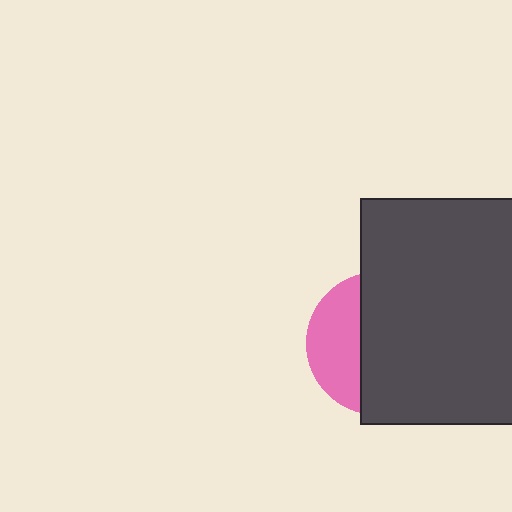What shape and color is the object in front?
The object in front is a dark gray rectangle.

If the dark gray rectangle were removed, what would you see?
You would see the complete pink circle.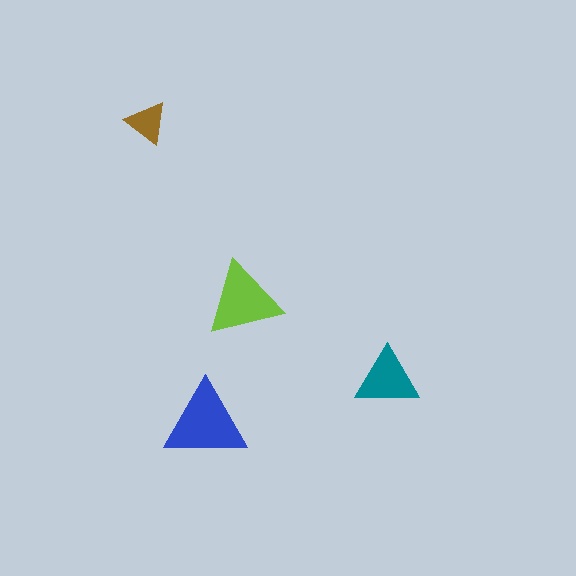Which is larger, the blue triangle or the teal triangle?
The blue one.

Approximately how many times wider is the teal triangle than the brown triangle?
About 1.5 times wider.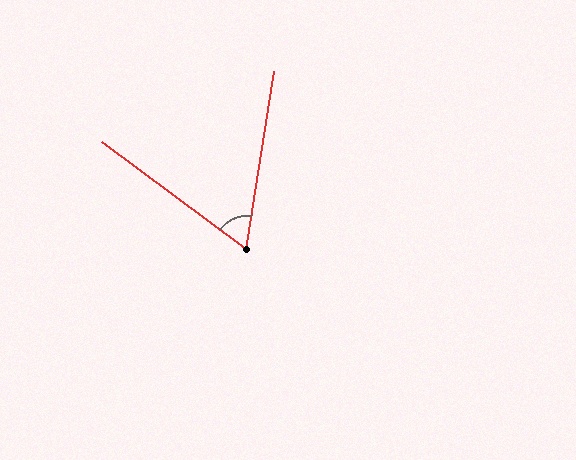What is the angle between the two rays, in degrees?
Approximately 63 degrees.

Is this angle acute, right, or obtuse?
It is acute.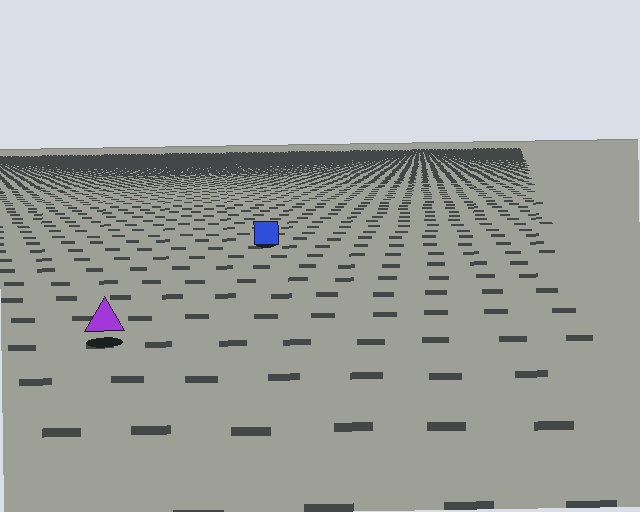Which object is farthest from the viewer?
The blue square is farthest from the viewer. It appears smaller and the ground texture around it is denser.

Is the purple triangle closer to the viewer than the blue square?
Yes. The purple triangle is closer — you can tell from the texture gradient: the ground texture is coarser near it.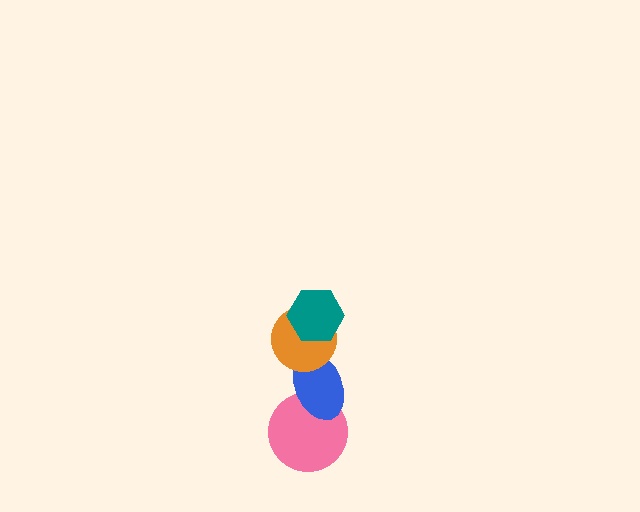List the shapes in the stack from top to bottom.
From top to bottom: the teal hexagon, the orange circle, the blue ellipse, the pink circle.